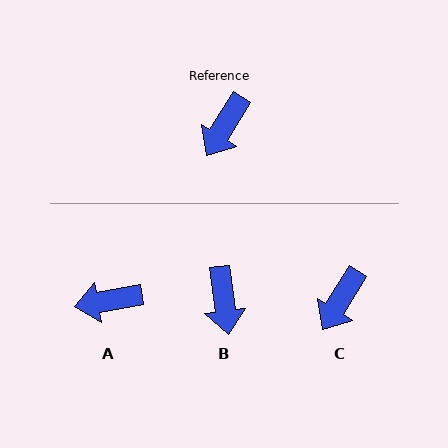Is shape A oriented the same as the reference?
No, it is off by about 49 degrees.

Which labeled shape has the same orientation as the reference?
C.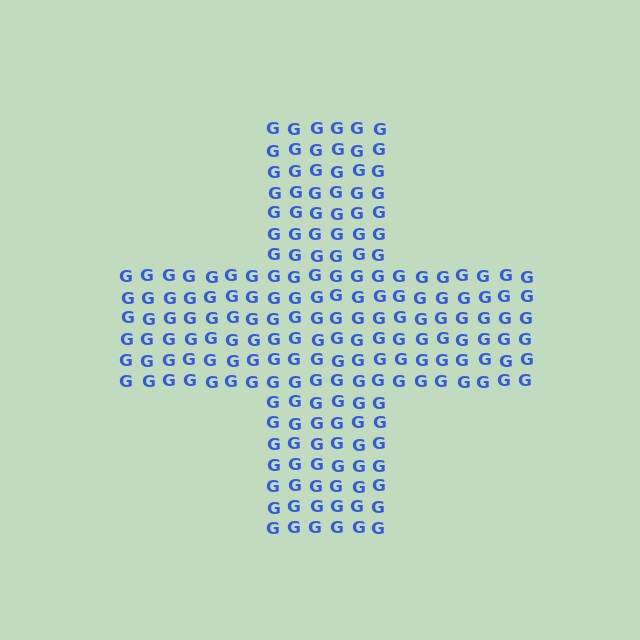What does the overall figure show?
The overall figure shows a cross.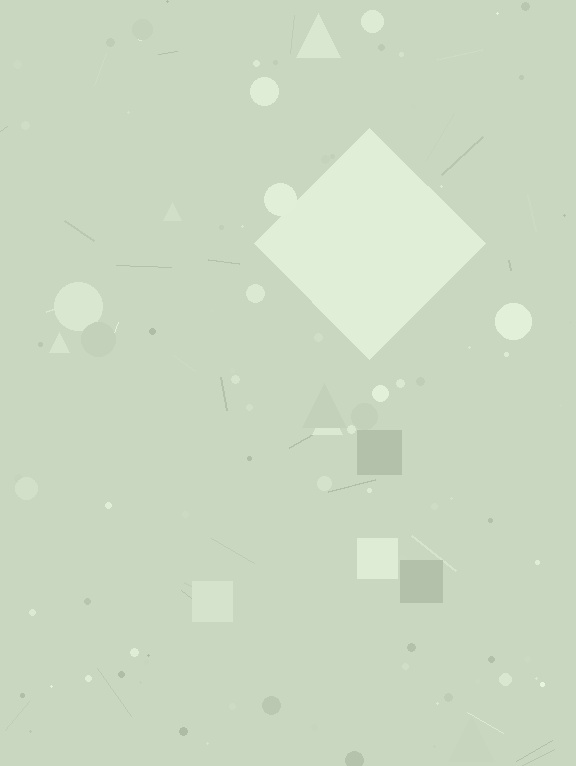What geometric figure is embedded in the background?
A diamond is embedded in the background.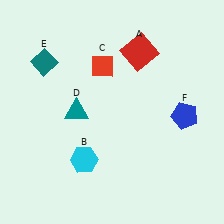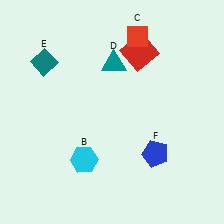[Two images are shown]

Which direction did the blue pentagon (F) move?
The blue pentagon (F) moved down.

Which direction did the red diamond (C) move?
The red diamond (C) moved right.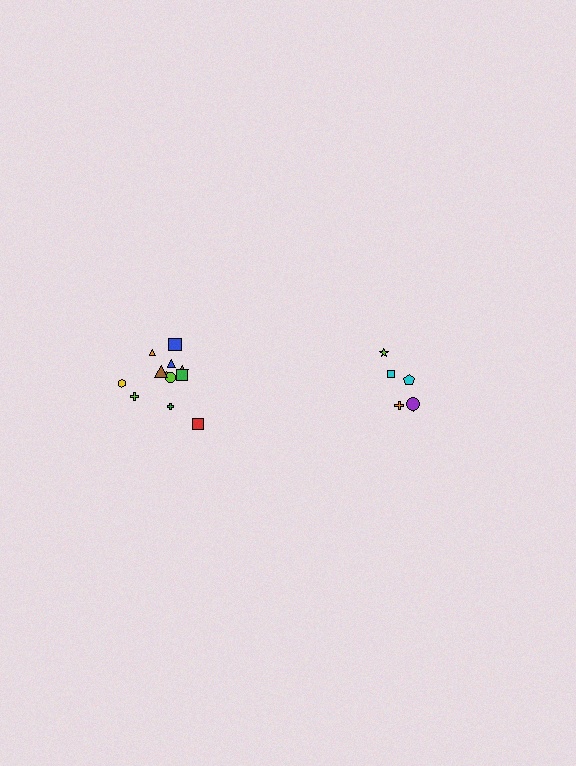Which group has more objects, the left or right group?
The left group.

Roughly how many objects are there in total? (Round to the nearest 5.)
Roughly 20 objects in total.